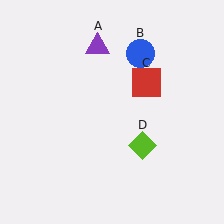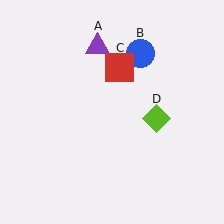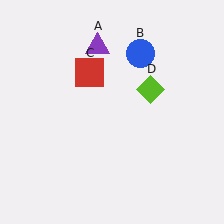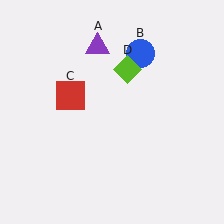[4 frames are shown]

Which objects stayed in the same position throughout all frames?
Purple triangle (object A) and blue circle (object B) remained stationary.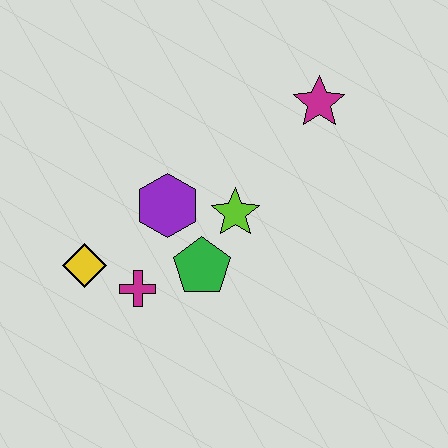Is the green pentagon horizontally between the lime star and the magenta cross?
Yes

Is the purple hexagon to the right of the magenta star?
No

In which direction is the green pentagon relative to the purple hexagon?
The green pentagon is below the purple hexagon.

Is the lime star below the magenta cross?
No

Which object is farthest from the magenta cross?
The magenta star is farthest from the magenta cross.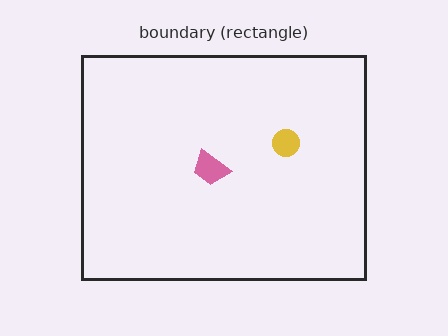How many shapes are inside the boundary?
2 inside, 0 outside.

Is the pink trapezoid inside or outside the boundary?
Inside.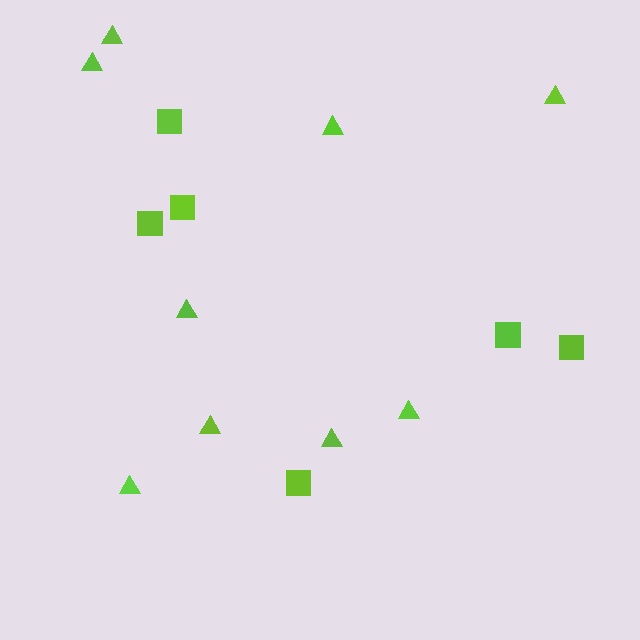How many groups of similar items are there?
There are 2 groups: one group of triangles (9) and one group of squares (6).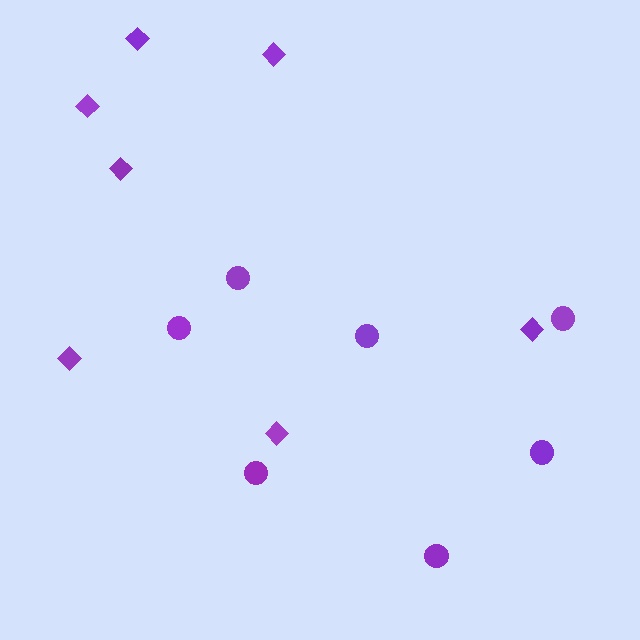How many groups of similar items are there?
There are 2 groups: one group of diamonds (7) and one group of circles (7).